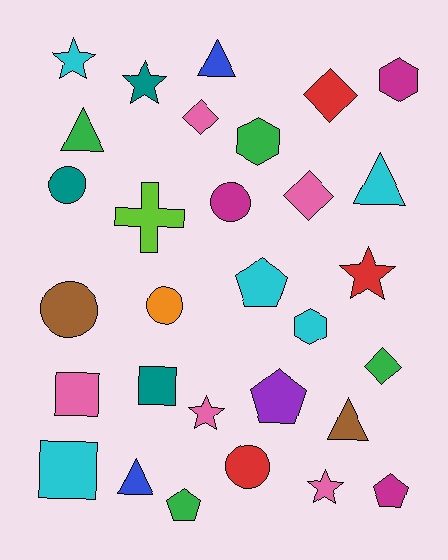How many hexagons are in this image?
There are 3 hexagons.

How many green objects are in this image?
There are 4 green objects.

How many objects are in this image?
There are 30 objects.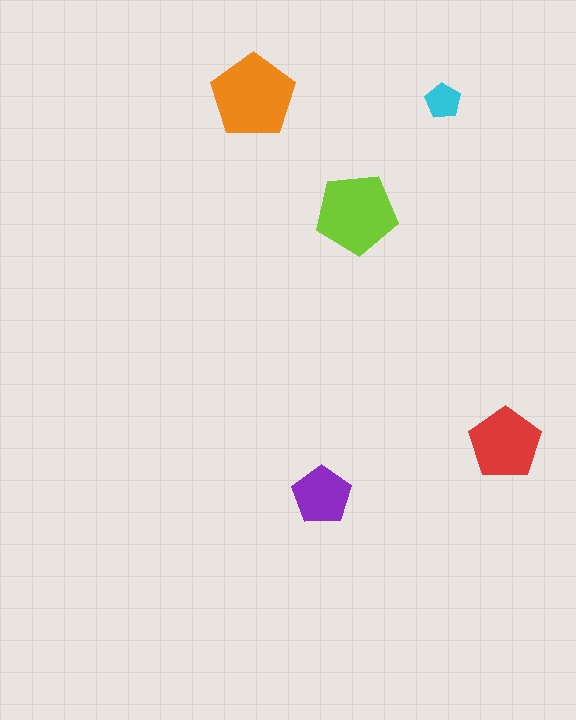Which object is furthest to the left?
The orange pentagon is leftmost.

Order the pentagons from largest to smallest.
the orange one, the lime one, the red one, the purple one, the cyan one.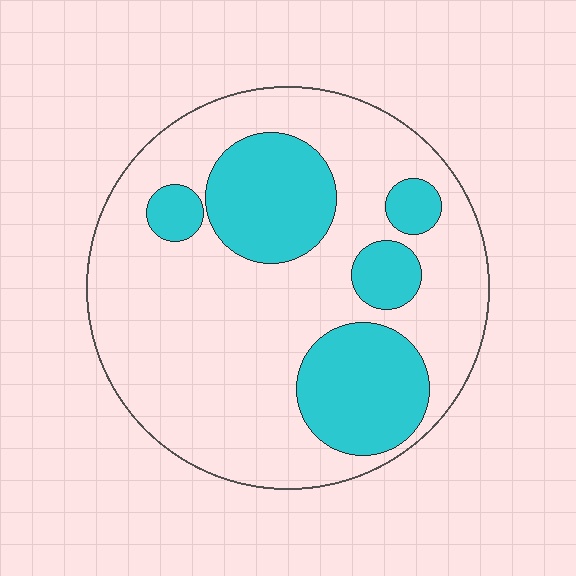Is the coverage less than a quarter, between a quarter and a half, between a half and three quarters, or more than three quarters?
Between a quarter and a half.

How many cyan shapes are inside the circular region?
5.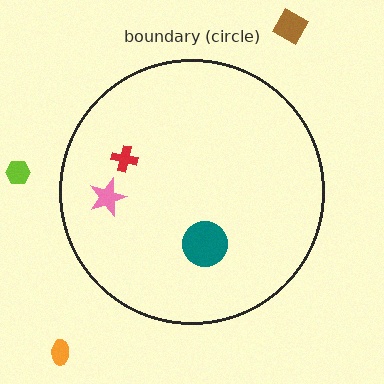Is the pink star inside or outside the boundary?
Inside.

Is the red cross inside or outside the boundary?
Inside.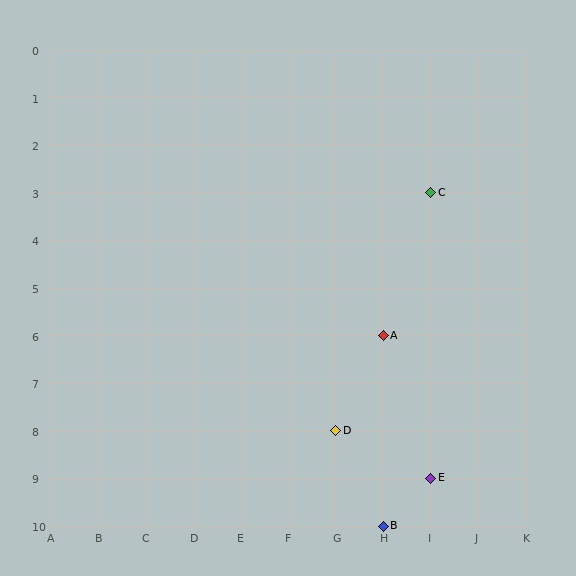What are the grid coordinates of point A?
Point A is at grid coordinates (H, 6).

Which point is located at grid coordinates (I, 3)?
Point C is at (I, 3).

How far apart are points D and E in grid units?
Points D and E are 2 columns and 1 row apart (about 2.2 grid units diagonally).